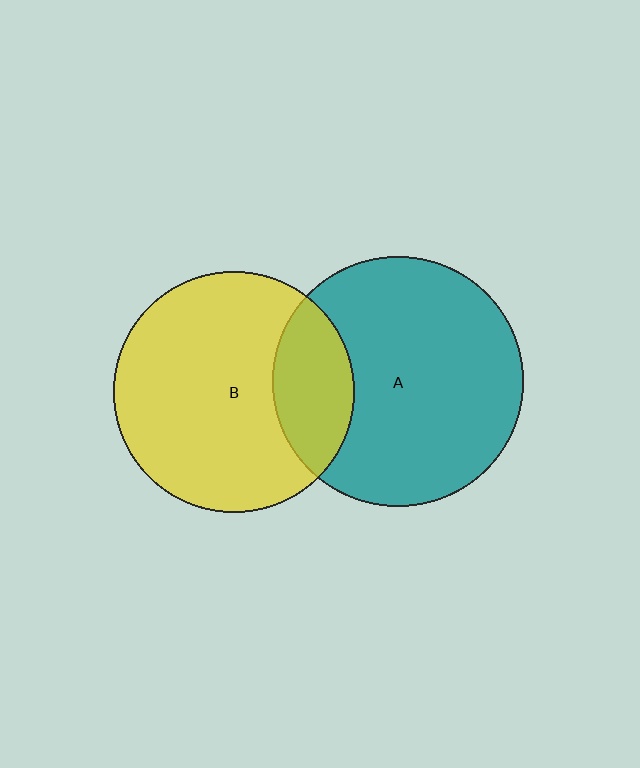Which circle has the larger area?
Circle A (teal).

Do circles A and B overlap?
Yes.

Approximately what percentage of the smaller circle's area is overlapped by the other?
Approximately 20%.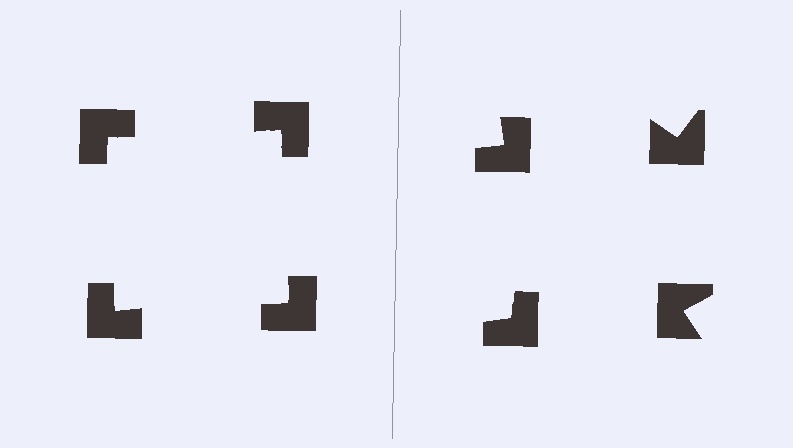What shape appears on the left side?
An illusory square.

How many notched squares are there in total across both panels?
8 — 4 on each side.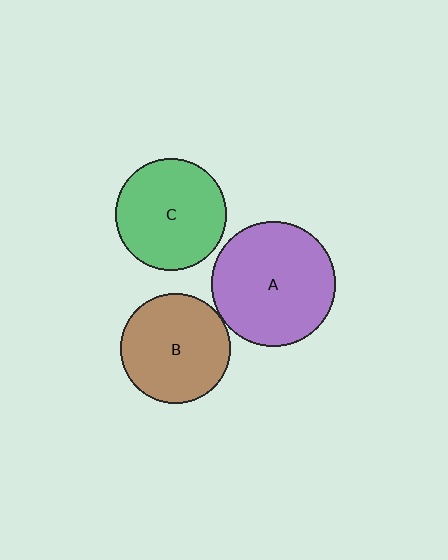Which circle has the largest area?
Circle A (purple).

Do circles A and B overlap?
Yes.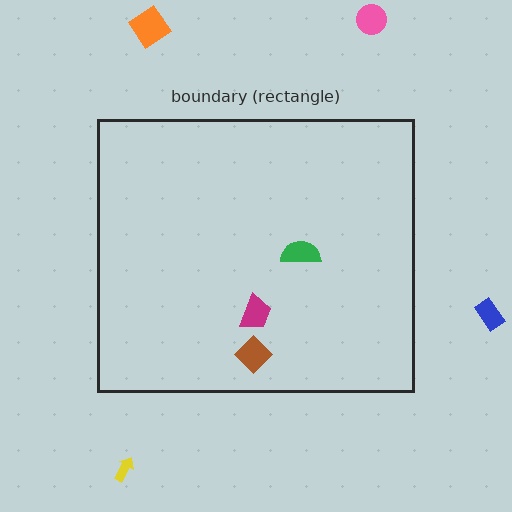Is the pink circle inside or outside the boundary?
Outside.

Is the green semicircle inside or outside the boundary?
Inside.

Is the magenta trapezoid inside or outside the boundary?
Inside.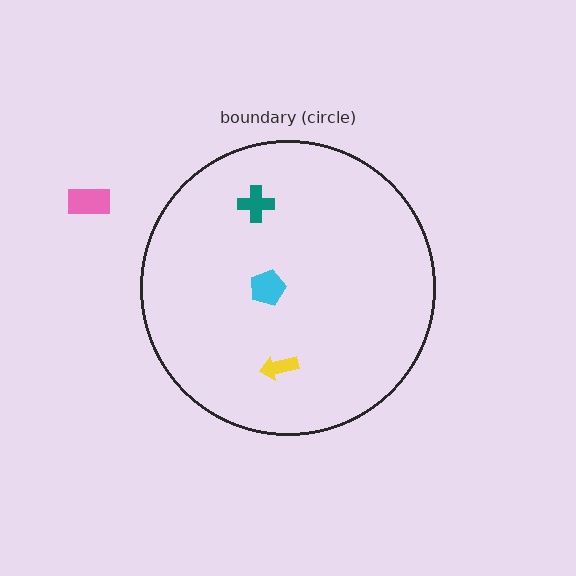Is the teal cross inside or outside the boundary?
Inside.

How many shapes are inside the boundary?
3 inside, 1 outside.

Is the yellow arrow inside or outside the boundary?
Inside.